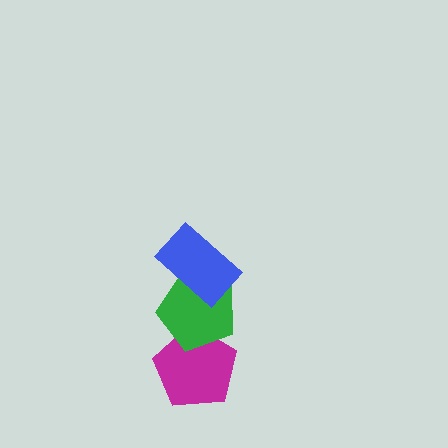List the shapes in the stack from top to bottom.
From top to bottom: the blue rectangle, the green pentagon, the magenta pentagon.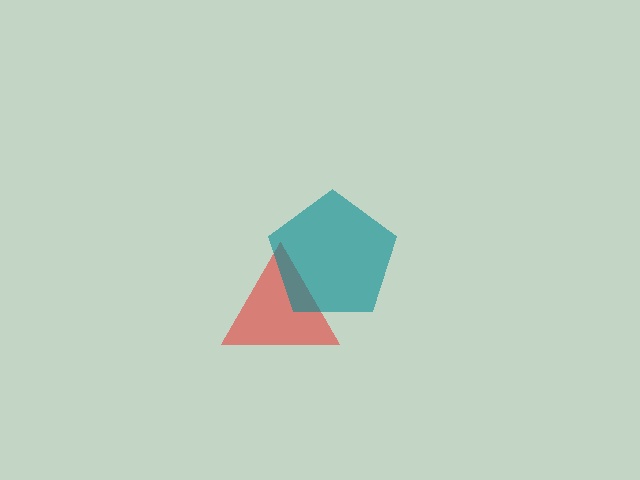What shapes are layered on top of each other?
The layered shapes are: a red triangle, a teal pentagon.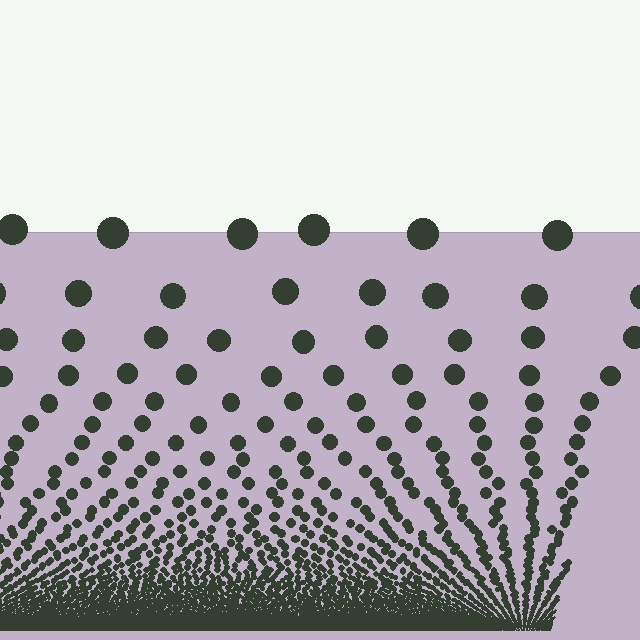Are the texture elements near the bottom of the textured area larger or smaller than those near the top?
Smaller. The gradient is inverted — elements near the bottom are smaller and denser.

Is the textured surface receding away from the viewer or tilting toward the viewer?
The surface appears to tilt toward the viewer. Texture elements get larger and sparser toward the top.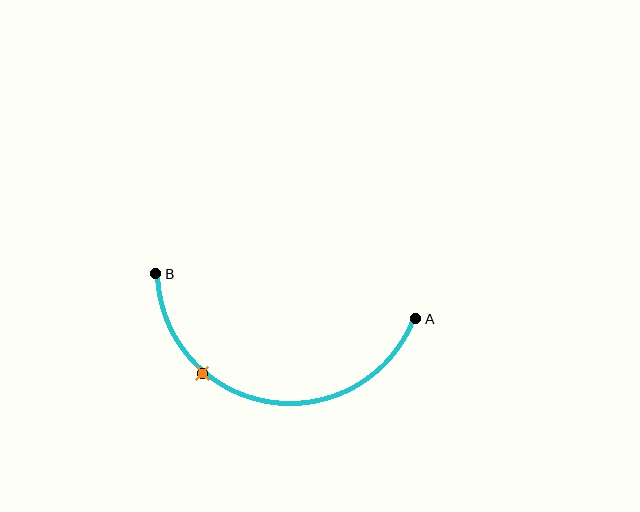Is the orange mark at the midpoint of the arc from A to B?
No. The orange mark lies on the arc but is closer to endpoint B. The arc midpoint would be at the point on the curve equidistant along the arc from both A and B.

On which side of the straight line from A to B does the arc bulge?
The arc bulges below the straight line connecting A and B.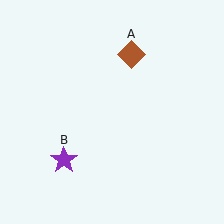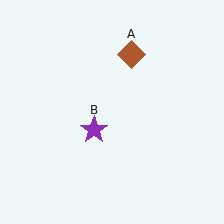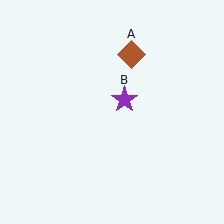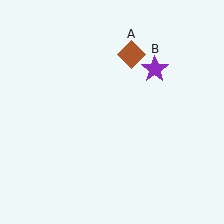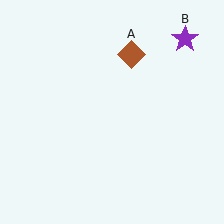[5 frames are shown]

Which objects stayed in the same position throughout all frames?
Brown diamond (object A) remained stationary.